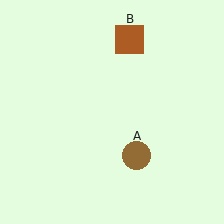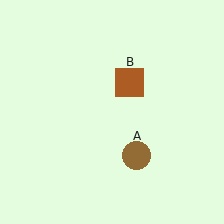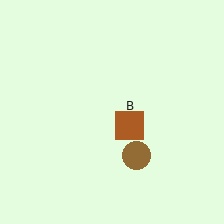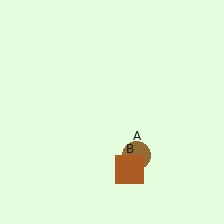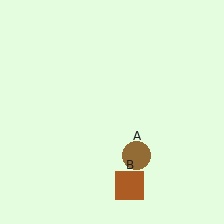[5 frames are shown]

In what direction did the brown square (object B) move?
The brown square (object B) moved down.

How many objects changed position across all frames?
1 object changed position: brown square (object B).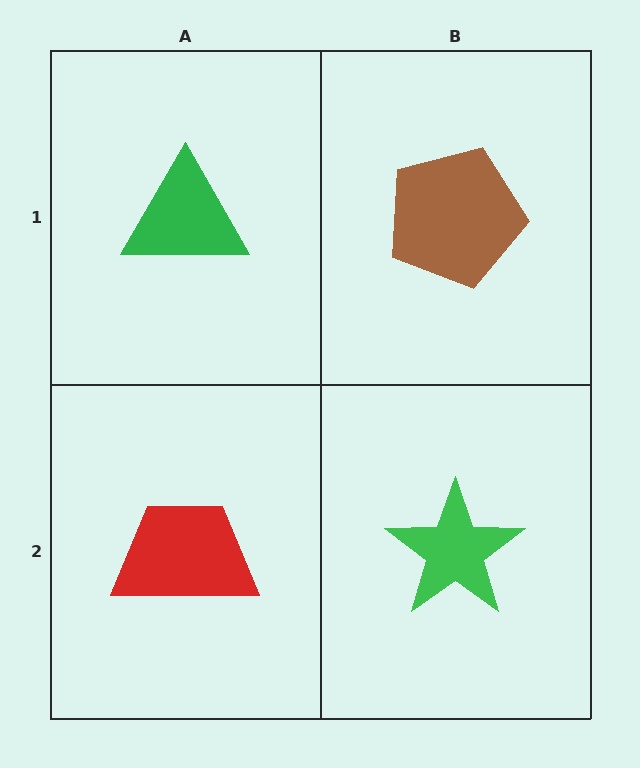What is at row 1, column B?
A brown pentagon.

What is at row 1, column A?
A green triangle.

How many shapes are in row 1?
2 shapes.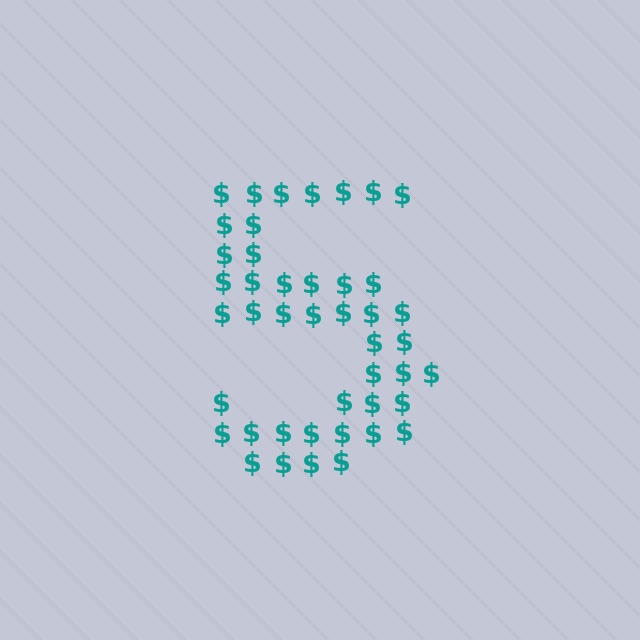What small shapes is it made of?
It is made of small dollar signs.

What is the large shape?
The large shape is the digit 5.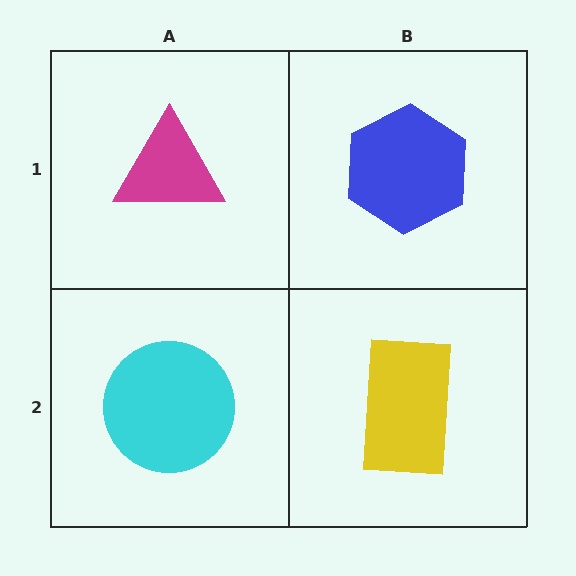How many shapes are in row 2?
2 shapes.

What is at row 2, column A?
A cyan circle.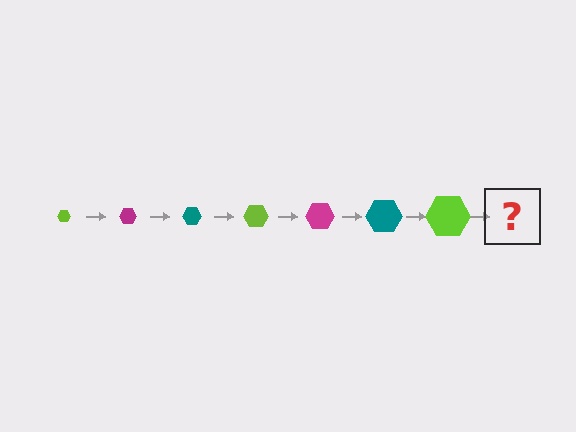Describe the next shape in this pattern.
It should be a magenta hexagon, larger than the previous one.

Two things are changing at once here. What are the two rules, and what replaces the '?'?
The two rules are that the hexagon grows larger each step and the color cycles through lime, magenta, and teal. The '?' should be a magenta hexagon, larger than the previous one.